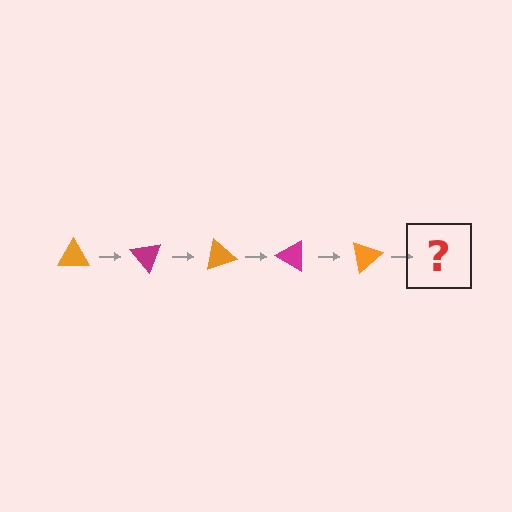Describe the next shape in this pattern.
It should be a magenta triangle, rotated 250 degrees from the start.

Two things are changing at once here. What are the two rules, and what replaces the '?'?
The two rules are that it rotates 50 degrees each step and the color cycles through orange and magenta. The '?' should be a magenta triangle, rotated 250 degrees from the start.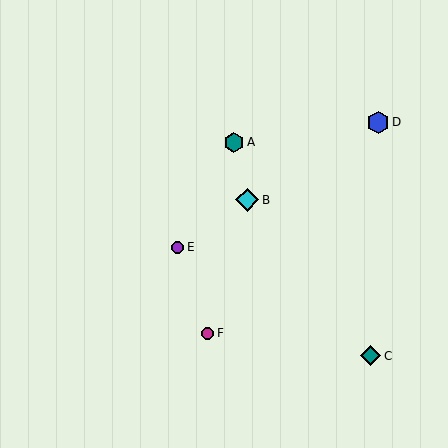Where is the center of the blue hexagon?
The center of the blue hexagon is at (378, 122).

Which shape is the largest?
The cyan diamond (labeled B) is the largest.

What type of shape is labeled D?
Shape D is a blue hexagon.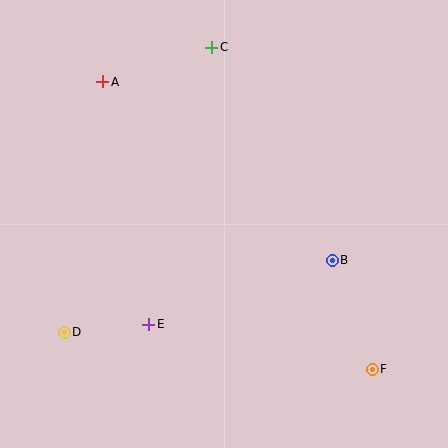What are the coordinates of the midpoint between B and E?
The midpoint between B and E is at (241, 292).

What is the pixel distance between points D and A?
The distance between D and A is 253 pixels.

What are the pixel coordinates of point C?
Point C is at (212, 47).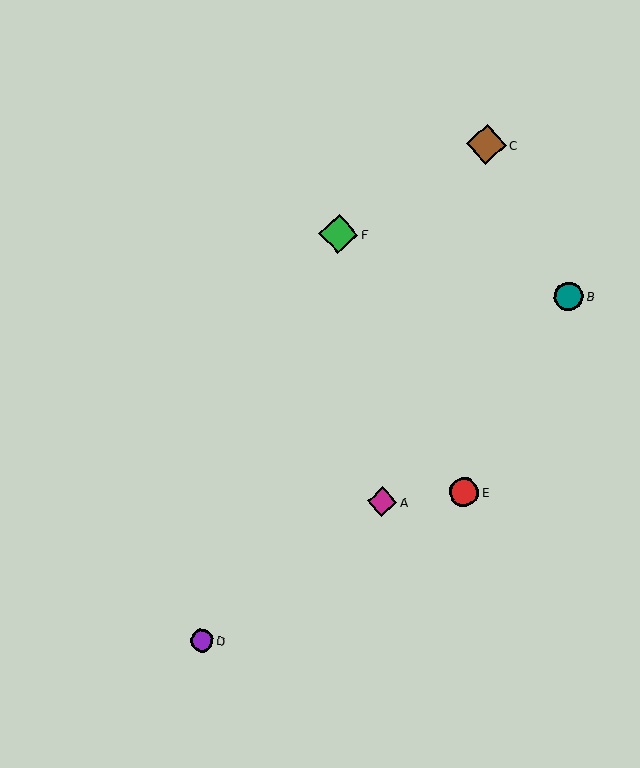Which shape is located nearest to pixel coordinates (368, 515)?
The magenta diamond (labeled A) at (382, 502) is nearest to that location.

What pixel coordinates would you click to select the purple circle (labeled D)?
Click at (202, 641) to select the purple circle D.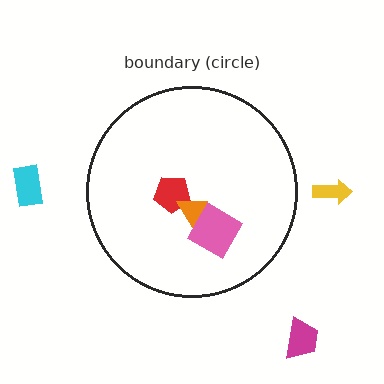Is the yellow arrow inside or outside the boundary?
Outside.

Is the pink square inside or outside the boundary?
Inside.